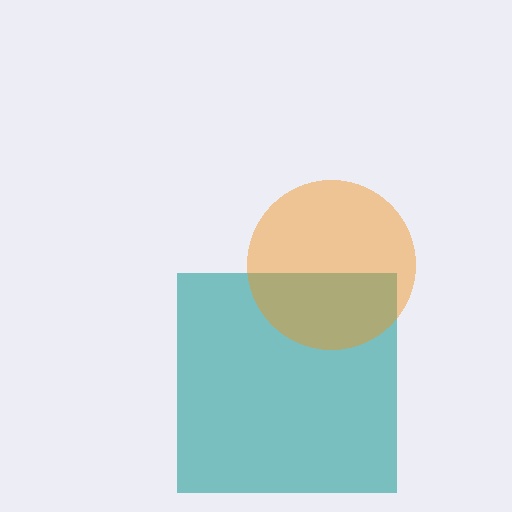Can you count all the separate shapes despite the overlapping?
Yes, there are 2 separate shapes.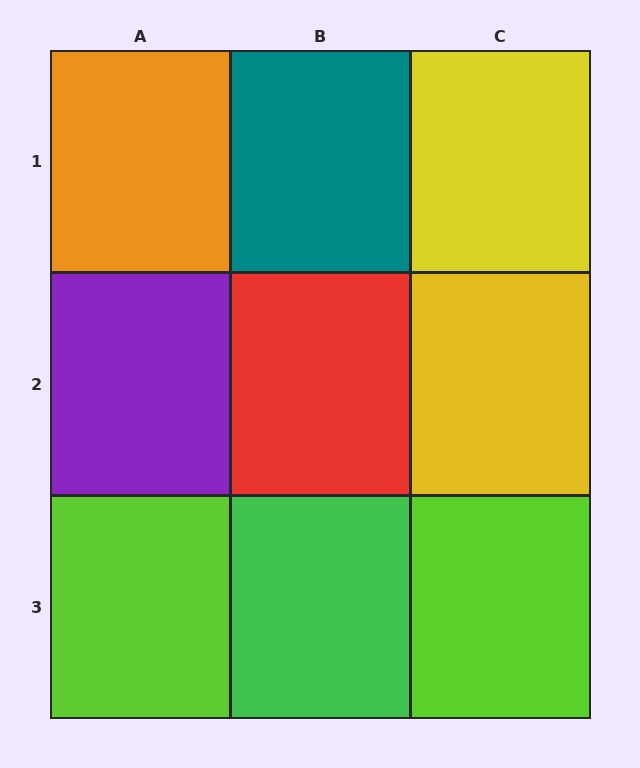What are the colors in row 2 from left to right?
Purple, red, yellow.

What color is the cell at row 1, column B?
Teal.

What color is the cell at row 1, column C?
Yellow.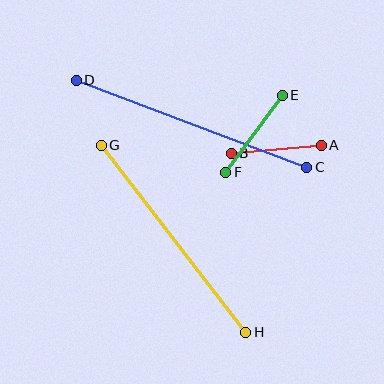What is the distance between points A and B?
The distance is approximately 91 pixels.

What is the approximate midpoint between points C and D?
The midpoint is at approximately (191, 124) pixels.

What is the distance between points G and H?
The distance is approximately 236 pixels.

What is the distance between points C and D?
The distance is approximately 246 pixels.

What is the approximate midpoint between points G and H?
The midpoint is at approximately (173, 239) pixels.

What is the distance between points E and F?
The distance is approximately 96 pixels.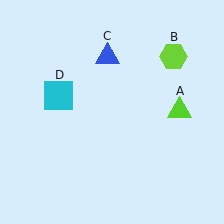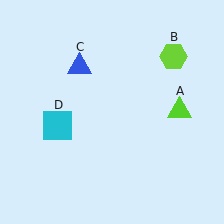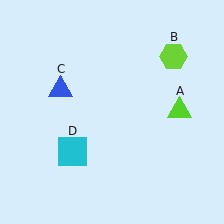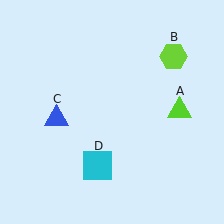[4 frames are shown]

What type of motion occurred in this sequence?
The blue triangle (object C), cyan square (object D) rotated counterclockwise around the center of the scene.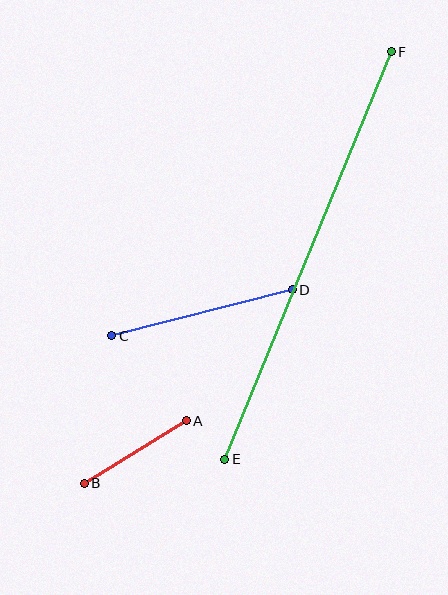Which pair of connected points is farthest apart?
Points E and F are farthest apart.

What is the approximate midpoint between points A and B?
The midpoint is at approximately (135, 452) pixels.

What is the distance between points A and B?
The distance is approximately 120 pixels.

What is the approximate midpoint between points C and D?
The midpoint is at approximately (202, 313) pixels.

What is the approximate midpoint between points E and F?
The midpoint is at approximately (308, 255) pixels.